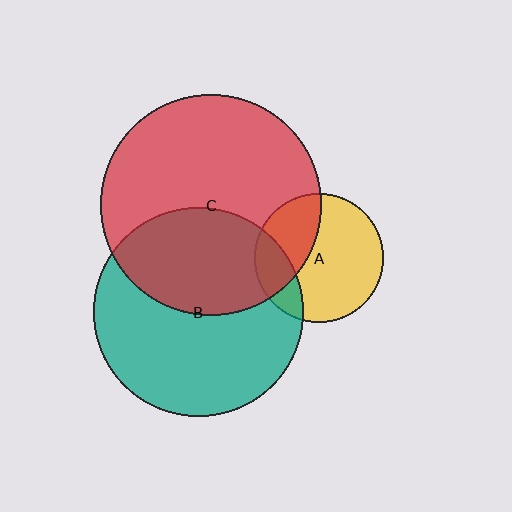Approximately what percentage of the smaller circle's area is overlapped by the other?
Approximately 40%.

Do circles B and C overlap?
Yes.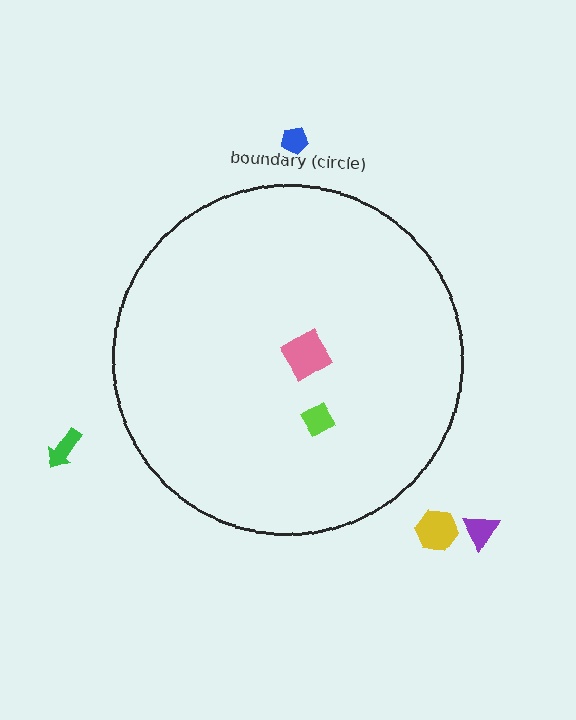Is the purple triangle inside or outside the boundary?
Outside.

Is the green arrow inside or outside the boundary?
Outside.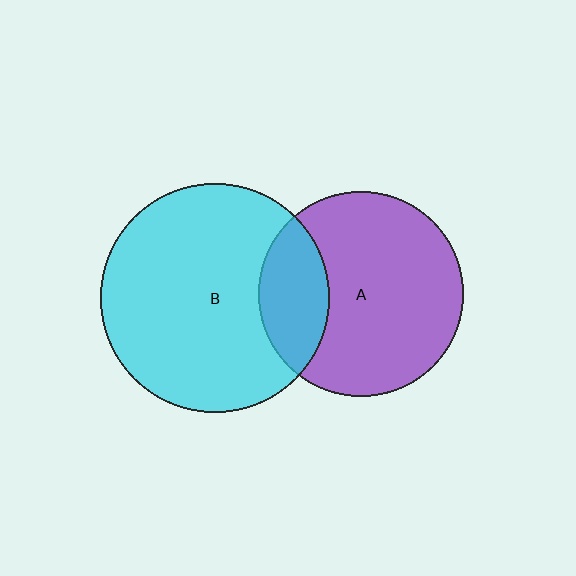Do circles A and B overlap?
Yes.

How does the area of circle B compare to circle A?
Approximately 1.3 times.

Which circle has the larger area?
Circle B (cyan).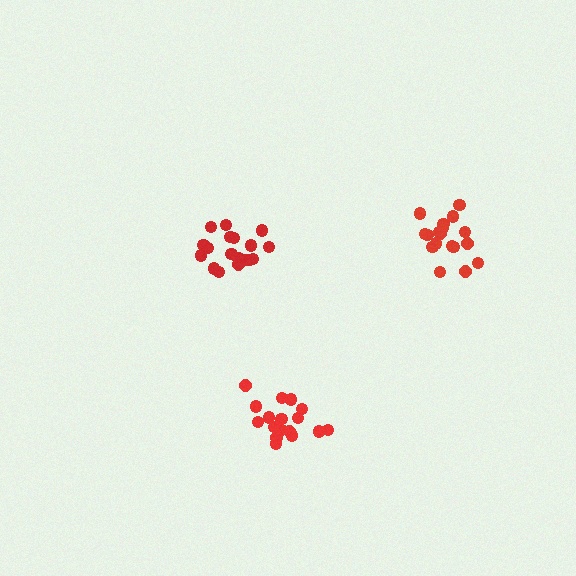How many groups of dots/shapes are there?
There are 3 groups.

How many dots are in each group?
Group 1: 21 dots, Group 2: 18 dots, Group 3: 17 dots (56 total).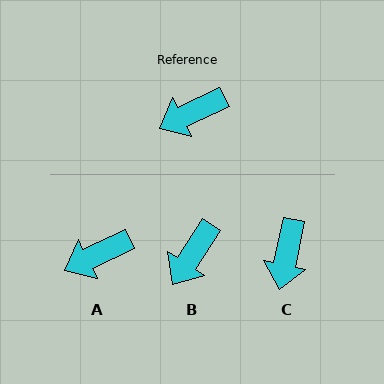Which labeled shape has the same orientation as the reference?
A.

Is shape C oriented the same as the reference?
No, it is off by about 53 degrees.